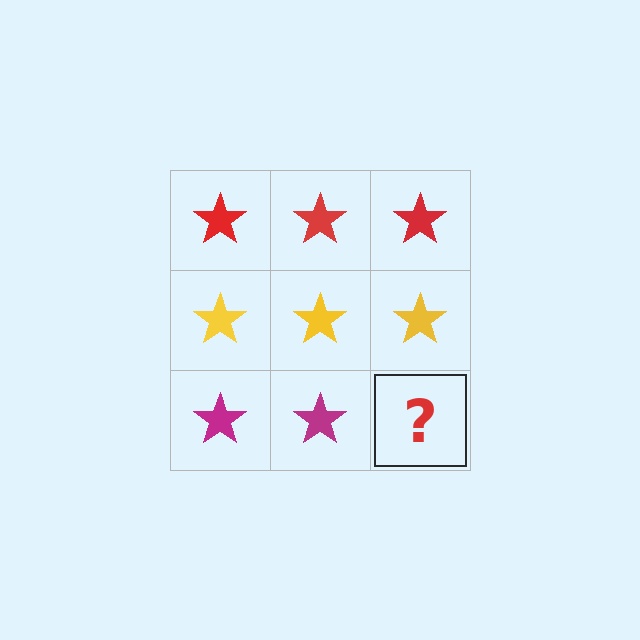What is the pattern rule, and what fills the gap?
The rule is that each row has a consistent color. The gap should be filled with a magenta star.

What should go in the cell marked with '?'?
The missing cell should contain a magenta star.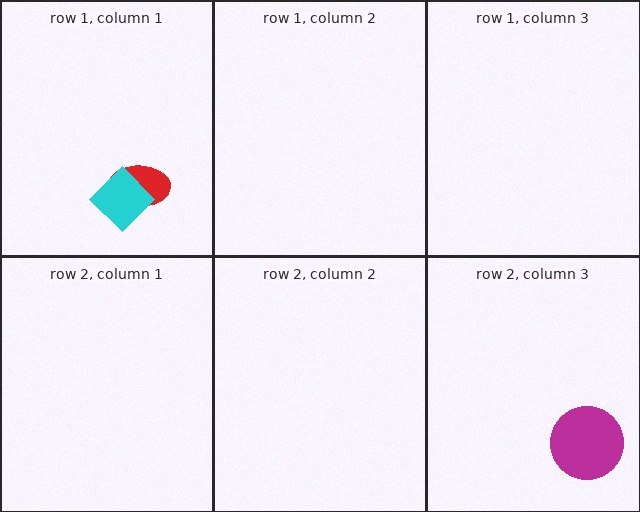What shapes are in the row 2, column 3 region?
The magenta circle.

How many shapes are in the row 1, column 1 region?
2.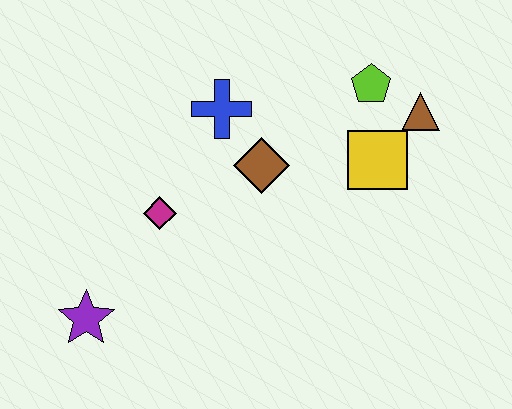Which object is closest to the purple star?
The magenta diamond is closest to the purple star.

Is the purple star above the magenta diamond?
No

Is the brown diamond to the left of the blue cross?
No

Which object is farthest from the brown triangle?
The purple star is farthest from the brown triangle.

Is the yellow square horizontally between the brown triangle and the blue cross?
Yes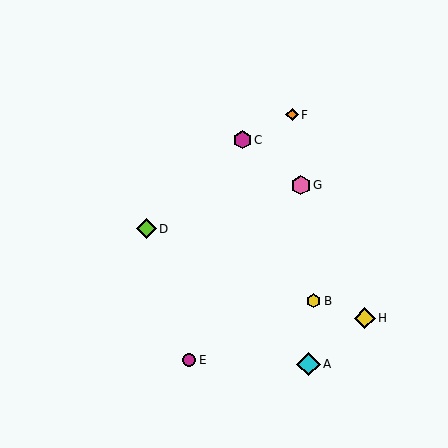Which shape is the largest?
The cyan diamond (labeled A) is the largest.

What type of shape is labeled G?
Shape G is a pink hexagon.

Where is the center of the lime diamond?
The center of the lime diamond is at (146, 229).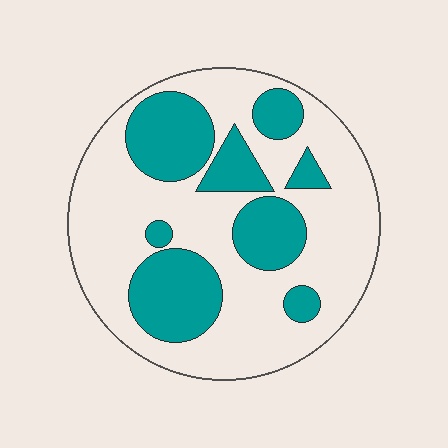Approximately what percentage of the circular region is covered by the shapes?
Approximately 35%.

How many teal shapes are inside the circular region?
8.